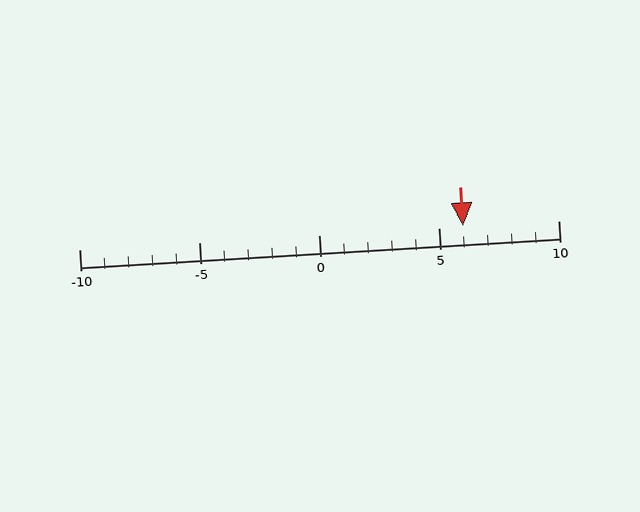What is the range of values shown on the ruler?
The ruler shows values from -10 to 10.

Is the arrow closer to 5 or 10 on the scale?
The arrow is closer to 5.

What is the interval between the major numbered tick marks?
The major tick marks are spaced 5 units apart.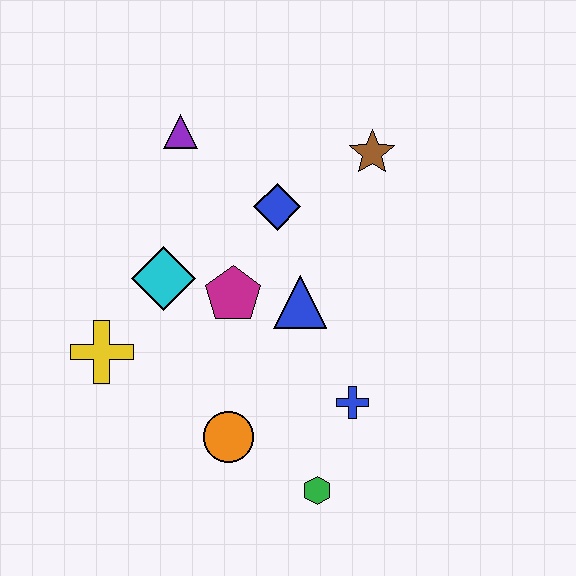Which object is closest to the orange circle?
The green hexagon is closest to the orange circle.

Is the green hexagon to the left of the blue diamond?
No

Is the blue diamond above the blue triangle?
Yes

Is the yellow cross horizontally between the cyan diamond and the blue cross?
No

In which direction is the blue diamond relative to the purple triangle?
The blue diamond is to the right of the purple triangle.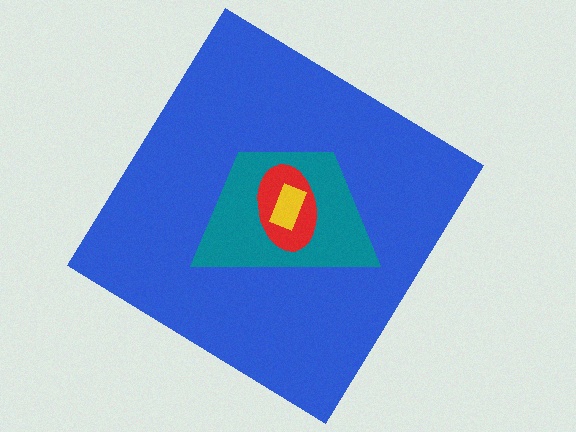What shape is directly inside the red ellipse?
The yellow rectangle.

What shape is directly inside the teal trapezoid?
The red ellipse.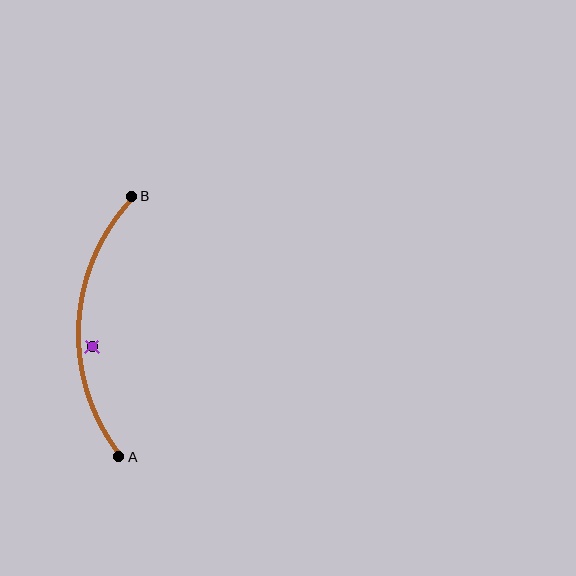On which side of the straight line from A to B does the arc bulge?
The arc bulges to the left of the straight line connecting A and B.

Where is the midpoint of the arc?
The arc midpoint is the point on the curve farthest from the straight line joining A and B. It sits to the left of that line.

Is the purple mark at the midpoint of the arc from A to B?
No — the purple mark does not lie on the arc at all. It sits slightly inside the curve.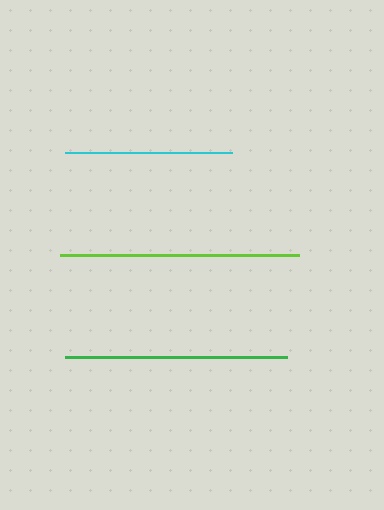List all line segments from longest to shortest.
From longest to shortest: lime, green, cyan.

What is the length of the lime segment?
The lime segment is approximately 239 pixels long.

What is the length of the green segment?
The green segment is approximately 223 pixels long.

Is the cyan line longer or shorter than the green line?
The green line is longer than the cyan line.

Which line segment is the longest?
The lime line is the longest at approximately 239 pixels.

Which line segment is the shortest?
The cyan line is the shortest at approximately 167 pixels.